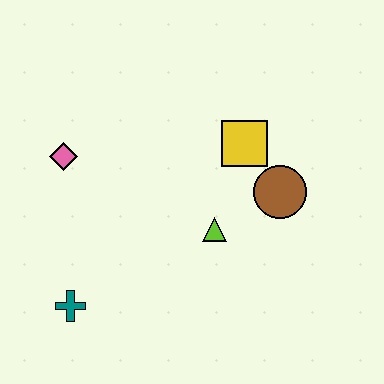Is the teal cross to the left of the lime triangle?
Yes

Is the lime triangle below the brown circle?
Yes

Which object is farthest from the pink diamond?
The brown circle is farthest from the pink diamond.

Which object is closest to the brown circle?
The yellow square is closest to the brown circle.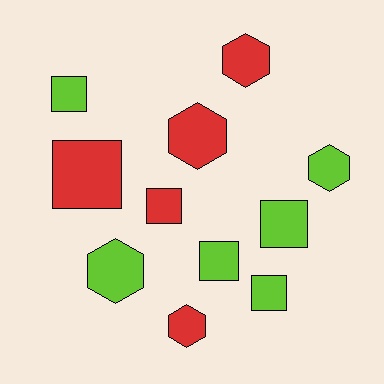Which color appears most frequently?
Lime, with 6 objects.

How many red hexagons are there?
There are 3 red hexagons.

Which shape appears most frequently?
Square, with 6 objects.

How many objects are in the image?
There are 11 objects.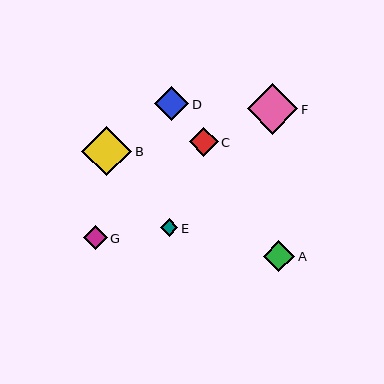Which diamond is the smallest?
Diamond E is the smallest with a size of approximately 18 pixels.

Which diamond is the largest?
Diamond F is the largest with a size of approximately 51 pixels.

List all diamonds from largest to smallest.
From largest to smallest: F, B, D, A, C, G, E.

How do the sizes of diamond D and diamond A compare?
Diamond D and diamond A are approximately the same size.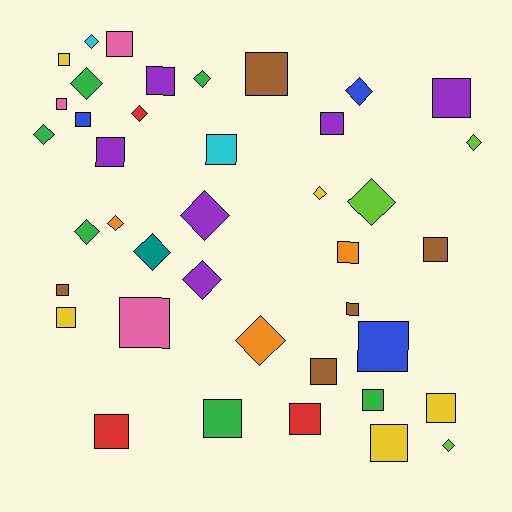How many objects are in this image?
There are 40 objects.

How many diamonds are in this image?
There are 16 diamonds.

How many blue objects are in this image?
There are 3 blue objects.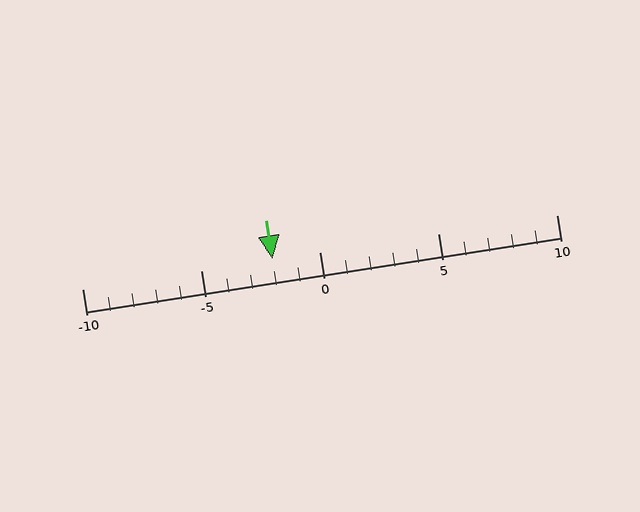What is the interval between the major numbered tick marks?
The major tick marks are spaced 5 units apart.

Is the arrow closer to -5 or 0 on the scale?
The arrow is closer to 0.